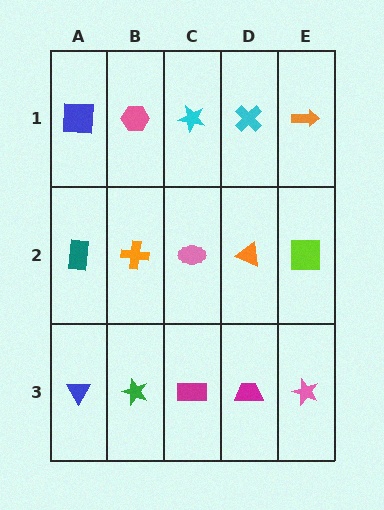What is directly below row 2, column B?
A green star.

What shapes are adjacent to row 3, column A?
A teal rectangle (row 2, column A), a green star (row 3, column B).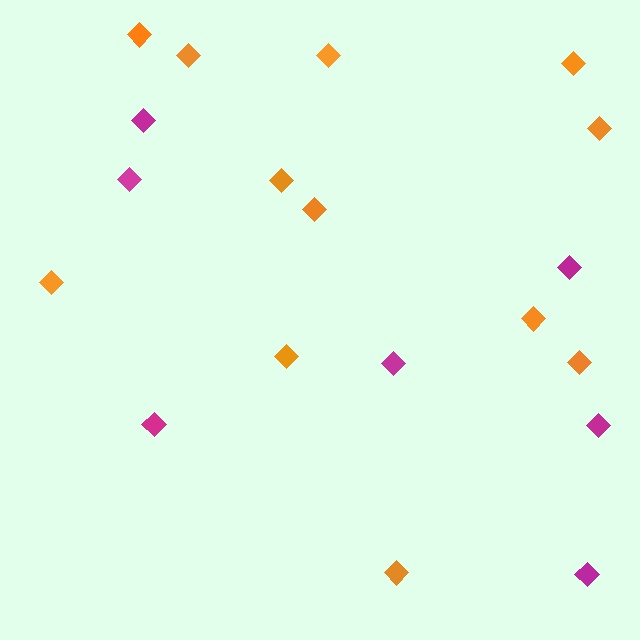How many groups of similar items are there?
There are 2 groups: one group of orange diamonds (12) and one group of magenta diamonds (7).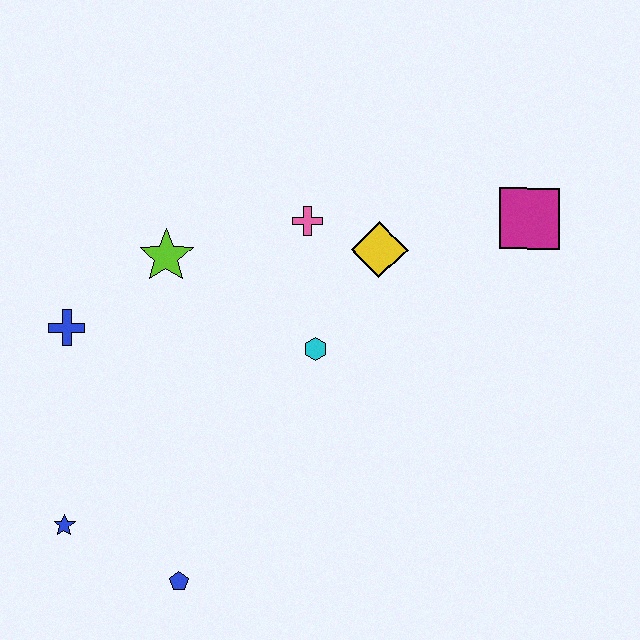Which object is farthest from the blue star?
The magenta square is farthest from the blue star.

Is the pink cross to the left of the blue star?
No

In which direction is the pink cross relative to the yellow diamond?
The pink cross is to the left of the yellow diamond.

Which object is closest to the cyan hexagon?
The yellow diamond is closest to the cyan hexagon.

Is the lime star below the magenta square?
Yes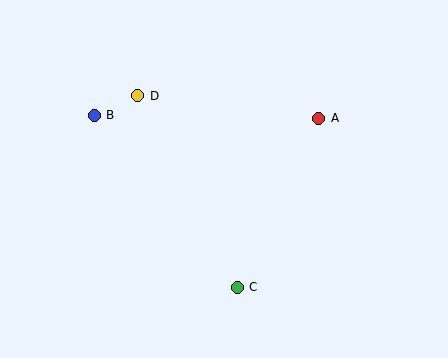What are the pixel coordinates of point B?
Point B is at (94, 115).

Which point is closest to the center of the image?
Point C at (237, 287) is closest to the center.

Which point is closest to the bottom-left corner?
Point C is closest to the bottom-left corner.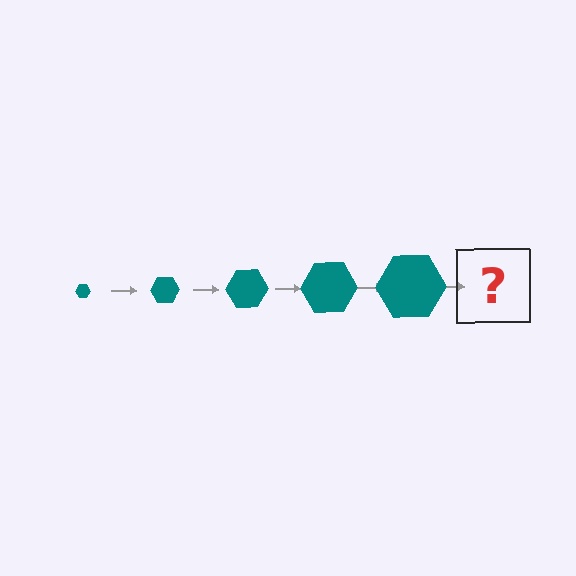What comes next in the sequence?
The next element should be a teal hexagon, larger than the previous one.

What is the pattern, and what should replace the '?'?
The pattern is that the hexagon gets progressively larger each step. The '?' should be a teal hexagon, larger than the previous one.